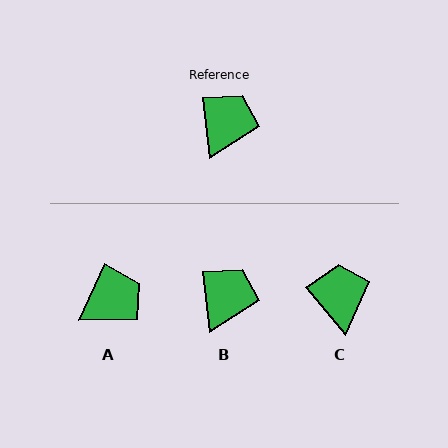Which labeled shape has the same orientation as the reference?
B.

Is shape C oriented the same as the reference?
No, it is off by about 33 degrees.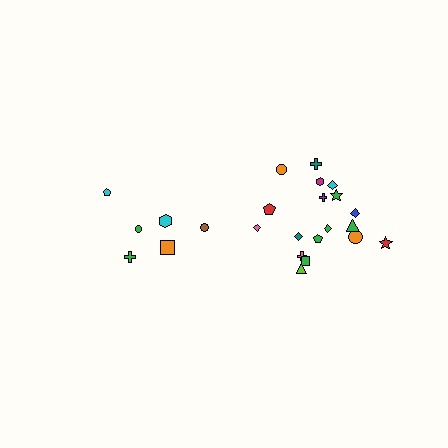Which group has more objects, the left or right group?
The right group.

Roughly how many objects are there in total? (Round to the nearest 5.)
Roughly 25 objects in total.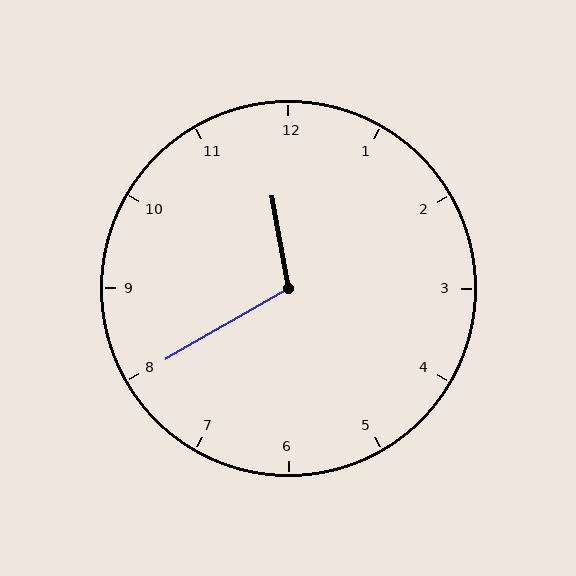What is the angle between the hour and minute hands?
Approximately 110 degrees.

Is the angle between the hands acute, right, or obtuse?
It is obtuse.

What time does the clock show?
11:40.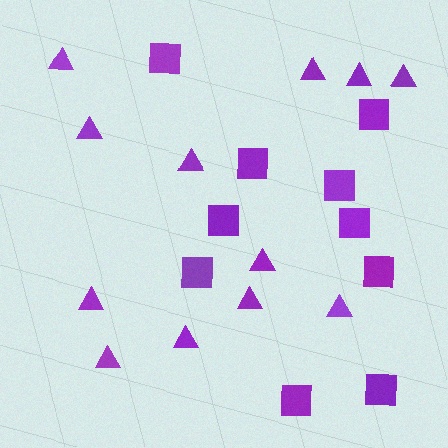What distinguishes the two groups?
There are 2 groups: one group of triangles (12) and one group of squares (10).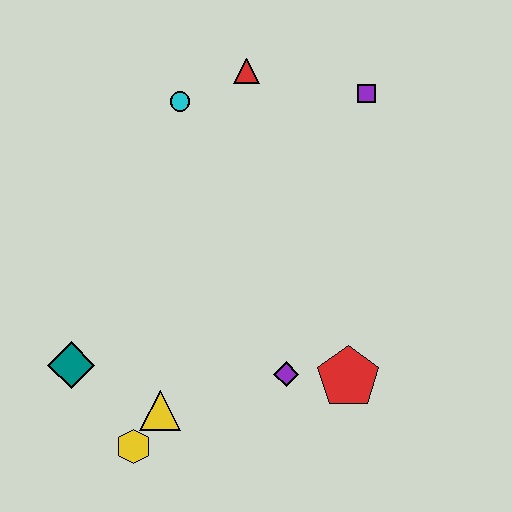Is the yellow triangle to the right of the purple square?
No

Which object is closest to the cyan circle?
The red triangle is closest to the cyan circle.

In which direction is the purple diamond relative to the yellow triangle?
The purple diamond is to the right of the yellow triangle.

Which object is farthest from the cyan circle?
The yellow hexagon is farthest from the cyan circle.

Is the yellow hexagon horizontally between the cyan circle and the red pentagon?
No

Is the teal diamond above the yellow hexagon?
Yes